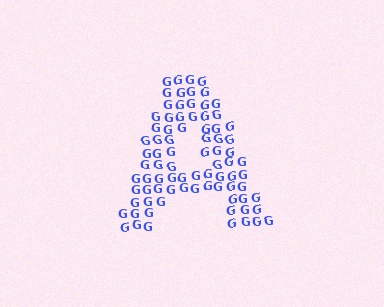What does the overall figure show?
The overall figure shows the letter A.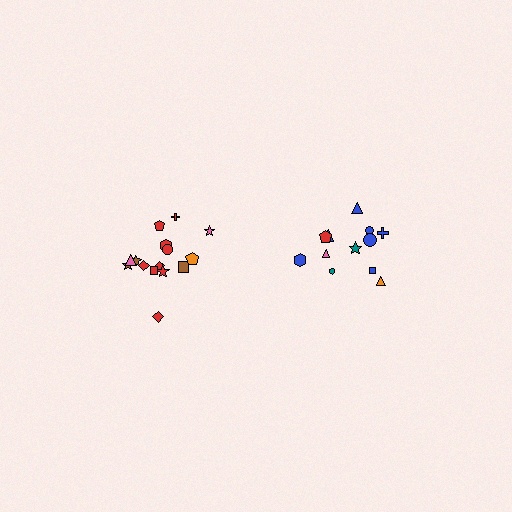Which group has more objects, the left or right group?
The left group.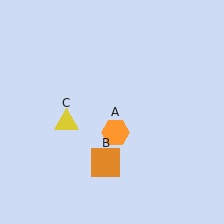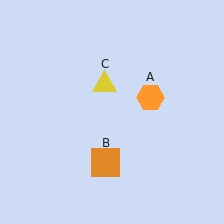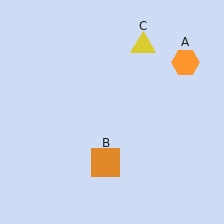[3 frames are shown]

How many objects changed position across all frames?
2 objects changed position: orange hexagon (object A), yellow triangle (object C).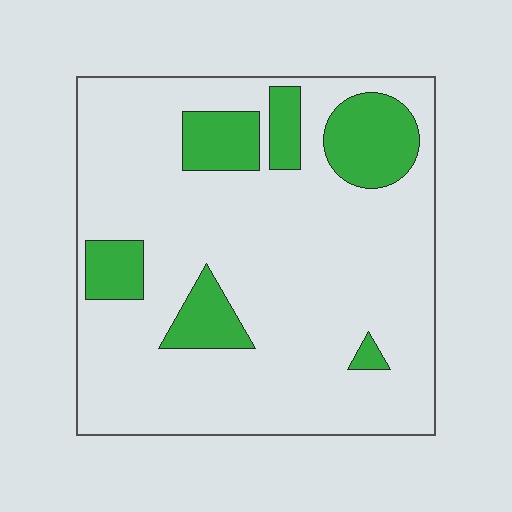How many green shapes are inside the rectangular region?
6.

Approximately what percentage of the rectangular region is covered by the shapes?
Approximately 20%.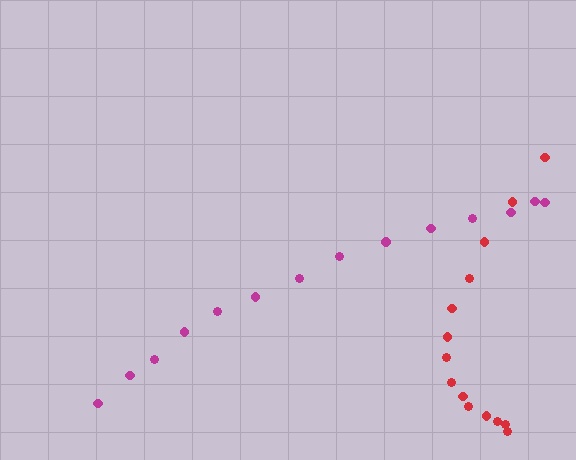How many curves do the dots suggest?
There are 2 distinct paths.